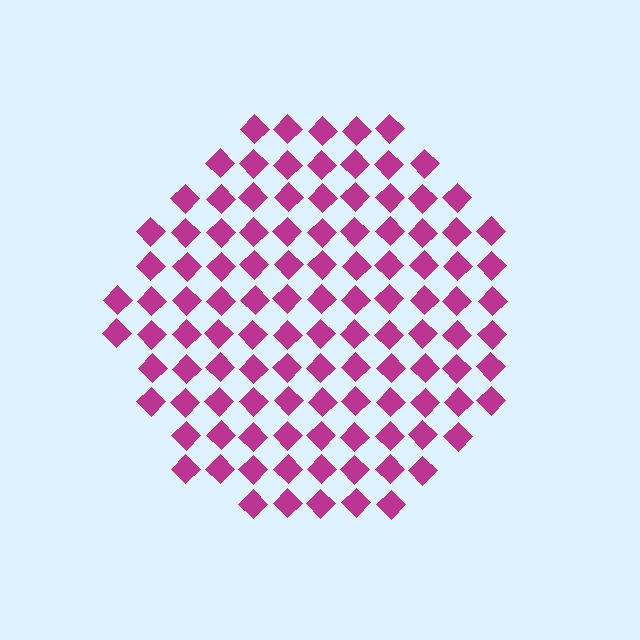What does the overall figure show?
The overall figure shows a circle.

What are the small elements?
The small elements are diamonds.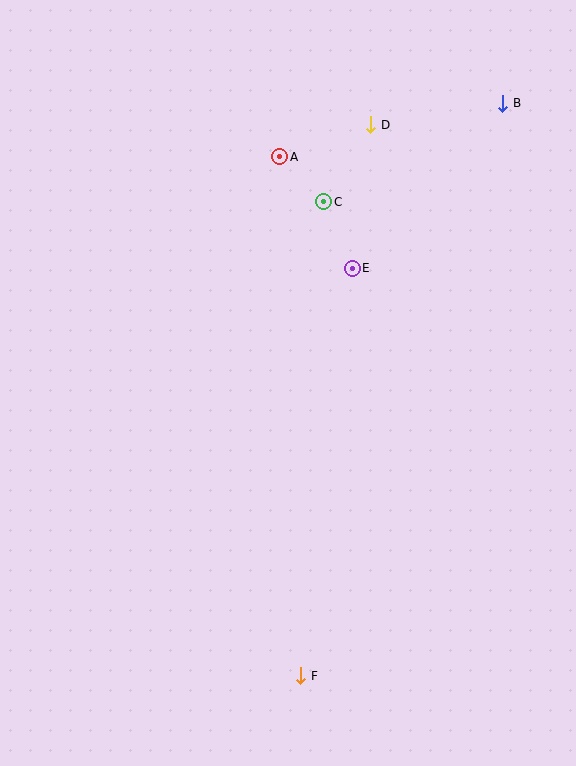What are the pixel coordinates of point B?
Point B is at (503, 103).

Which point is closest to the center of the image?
Point E at (352, 268) is closest to the center.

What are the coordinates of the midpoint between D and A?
The midpoint between D and A is at (325, 141).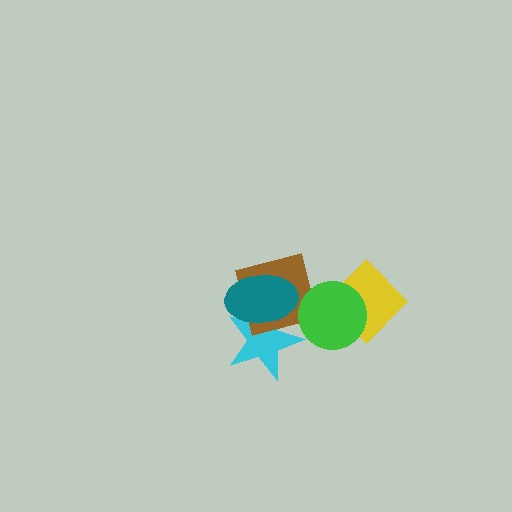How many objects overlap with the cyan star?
2 objects overlap with the cyan star.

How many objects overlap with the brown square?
3 objects overlap with the brown square.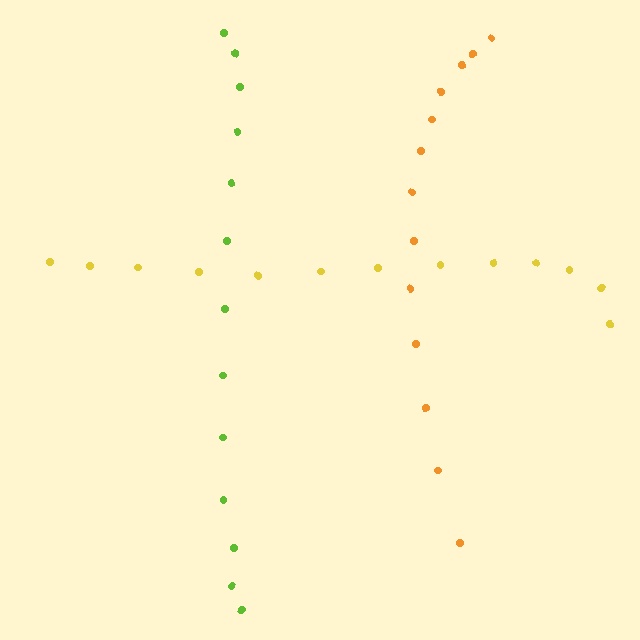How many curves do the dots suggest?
There are 3 distinct paths.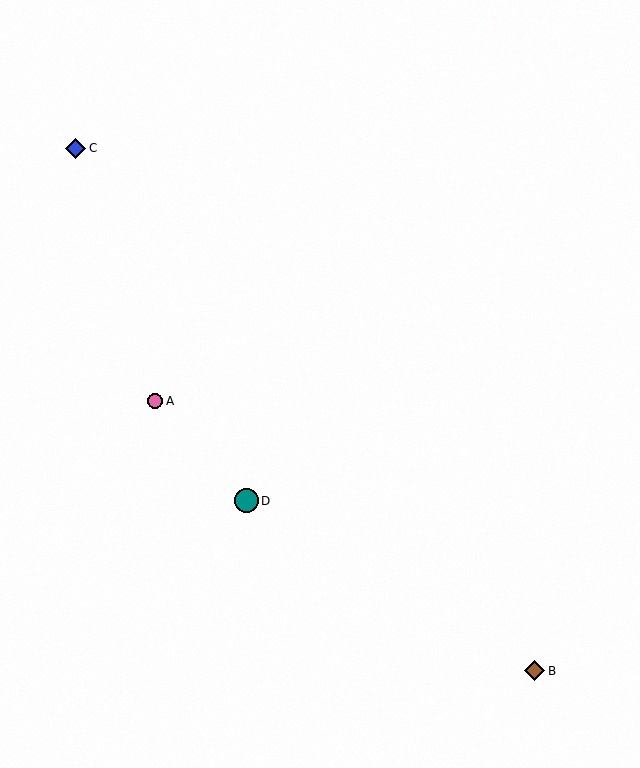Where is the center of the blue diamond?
The center of the blue diamond is at (76, 148).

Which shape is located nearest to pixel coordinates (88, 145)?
The blue diamond (labeled C) at (76, 148) is nearest to that location.